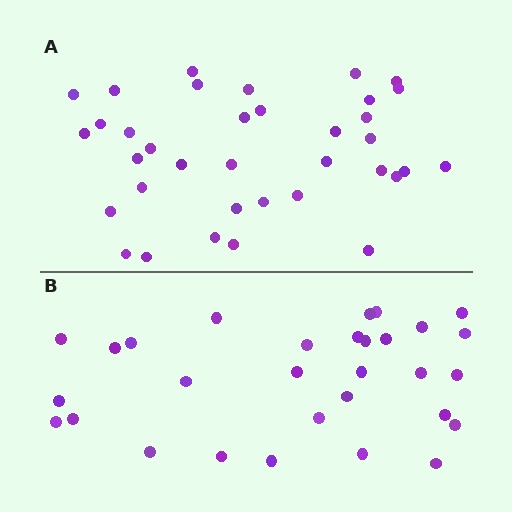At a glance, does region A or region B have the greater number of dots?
Region A (the top region) has more dots.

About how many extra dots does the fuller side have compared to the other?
Region A has about 6 more dots than region B.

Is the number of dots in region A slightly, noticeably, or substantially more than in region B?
Region A has only slightly more — the two regions are fairly close. The ratio is roughly 1.2 to 1.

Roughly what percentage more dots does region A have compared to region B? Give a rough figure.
About 20% more.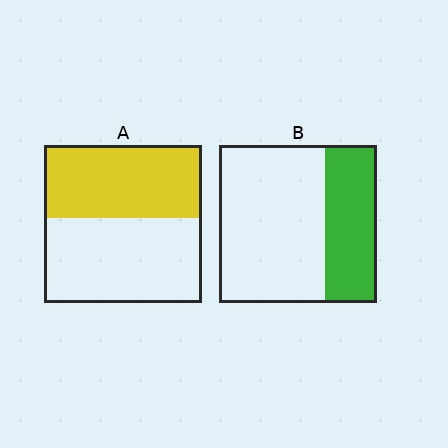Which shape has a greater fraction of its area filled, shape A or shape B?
Shape A.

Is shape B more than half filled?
No.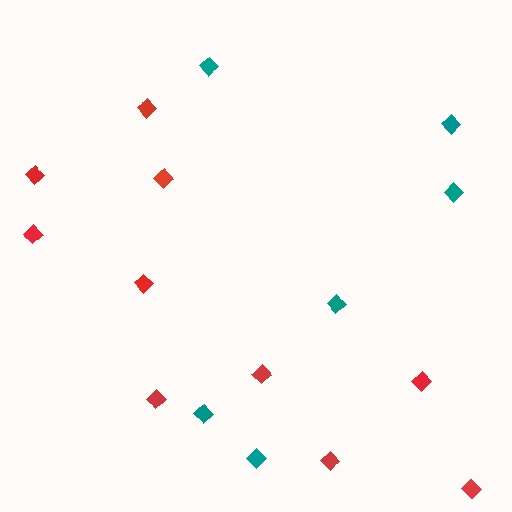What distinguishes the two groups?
There are 2 groups: one group of red diamonds (10) and one group of teal diamonds (6).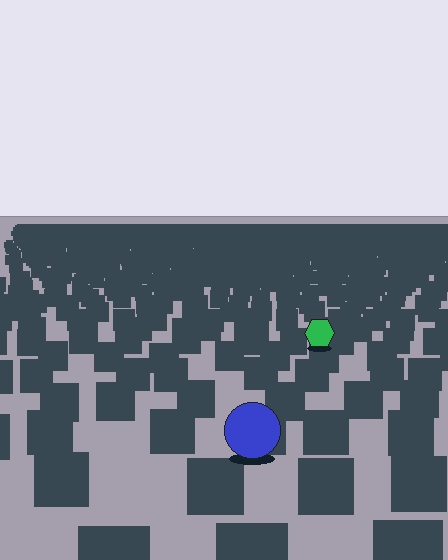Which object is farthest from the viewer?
The green hexagon is farthest from the viewer. It appears smaller and the ground texture around it is denser.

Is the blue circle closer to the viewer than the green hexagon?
Yes. The blue circle is closer — you can tell from the texture gradient: the ground texture is coarser near it.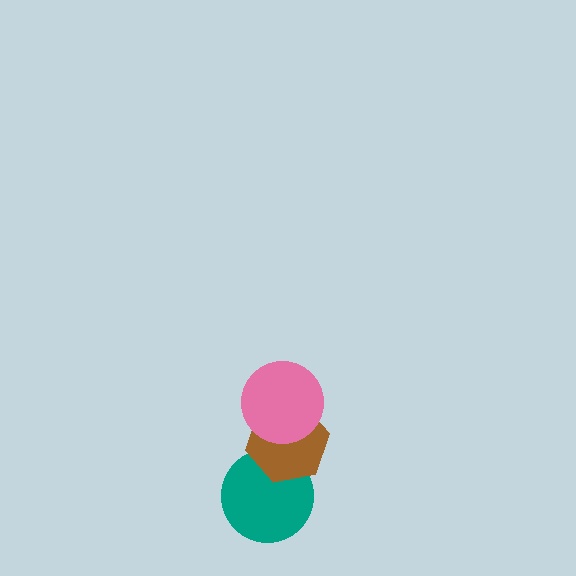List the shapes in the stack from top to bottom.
From top to bottom: the pink circle, the brown hexagon, the teal circle.